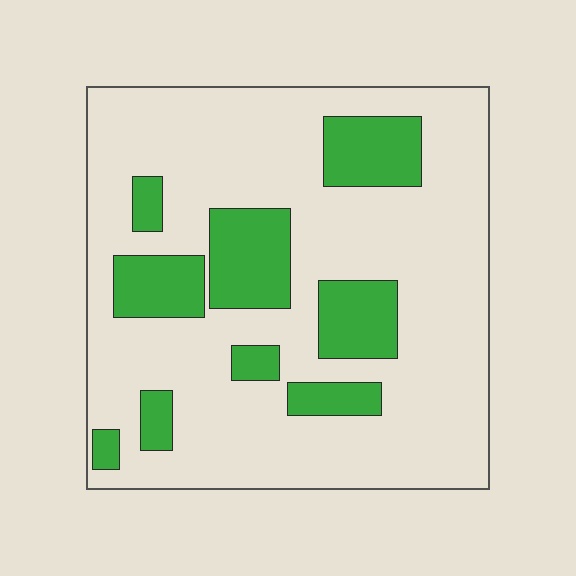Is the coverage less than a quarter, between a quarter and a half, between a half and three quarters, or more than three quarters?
Less than a quarter.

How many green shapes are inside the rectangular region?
9.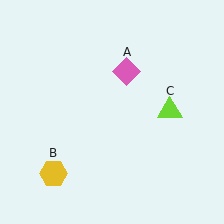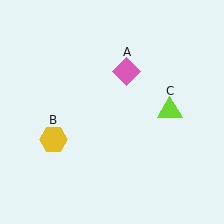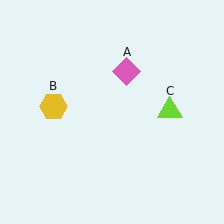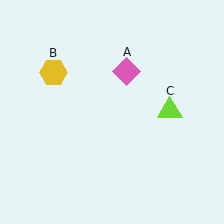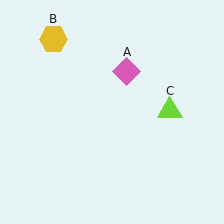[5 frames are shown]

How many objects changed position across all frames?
1 object changed position: yellow hexagon (object B).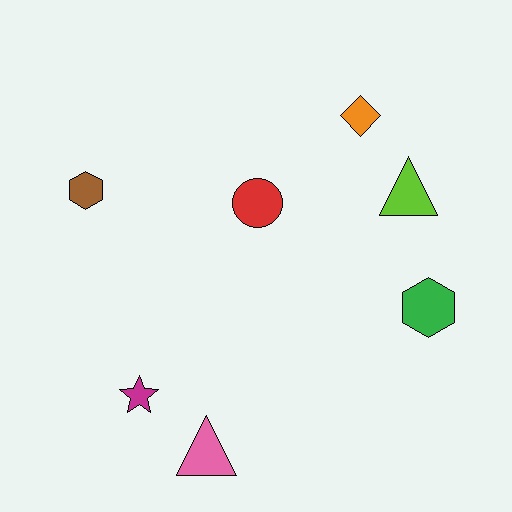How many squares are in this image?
There are no squares.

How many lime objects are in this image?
There is 1 lime object.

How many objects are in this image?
There are 7 objects.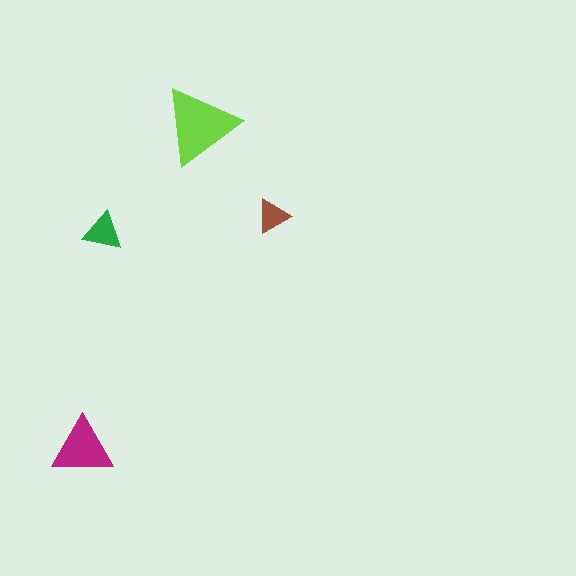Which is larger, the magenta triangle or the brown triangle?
The magenta one.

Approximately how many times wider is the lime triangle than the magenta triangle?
About 1.5 times wider.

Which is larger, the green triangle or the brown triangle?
The green one.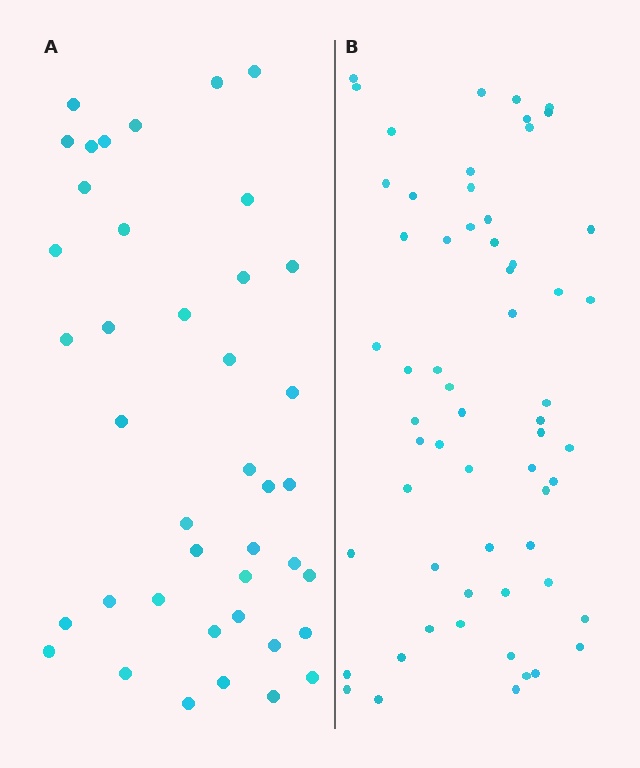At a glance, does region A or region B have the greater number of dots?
Region B (the right region) has more dots.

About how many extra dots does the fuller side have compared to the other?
Region B has approximately 20 more dots than region A.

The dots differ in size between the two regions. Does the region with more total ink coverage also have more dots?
No. Region A has more total ink coverage because its dots are larger, but region B actually contains more individual dots. Total area can be misleading — the number of items is what matters here.